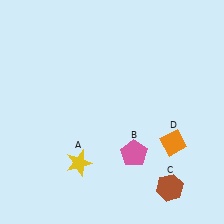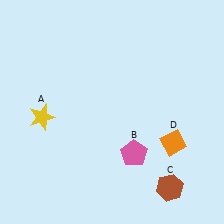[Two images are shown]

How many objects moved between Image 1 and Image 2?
1 object moved between the two images.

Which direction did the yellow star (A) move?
The yellow star (A) moved up.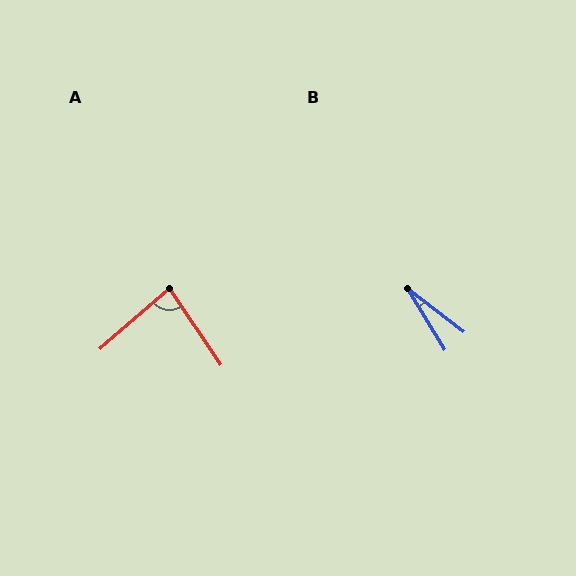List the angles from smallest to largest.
B (22°), A (83°).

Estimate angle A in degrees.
Approximately 83 degrees.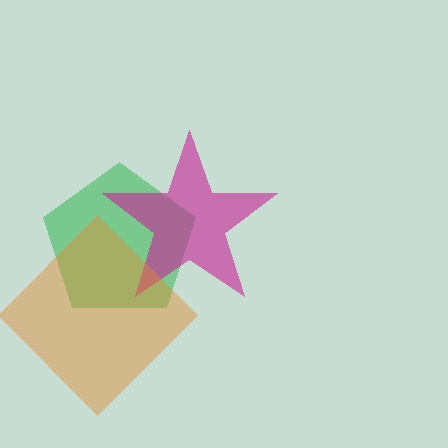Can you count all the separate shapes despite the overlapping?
Yes, there are 3 separate shapes.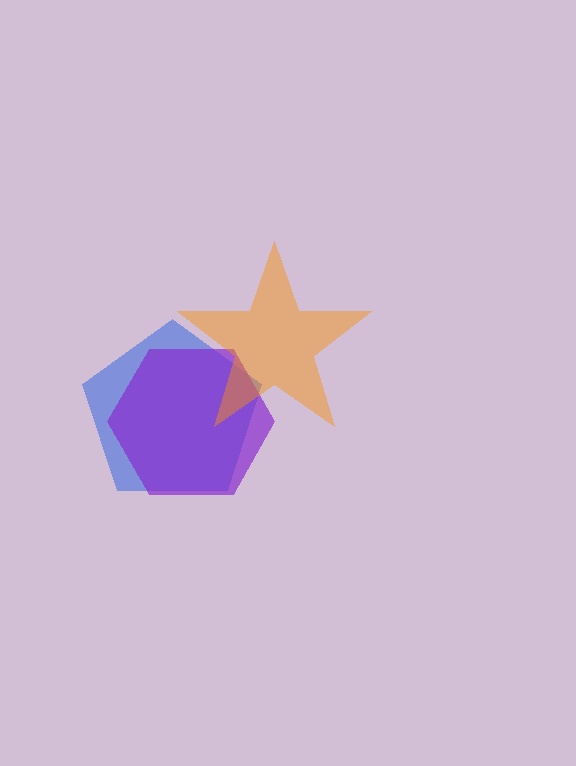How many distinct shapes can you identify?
There are 3 distinct shapes: a blue pentagon, a purple hexagon, an orange star.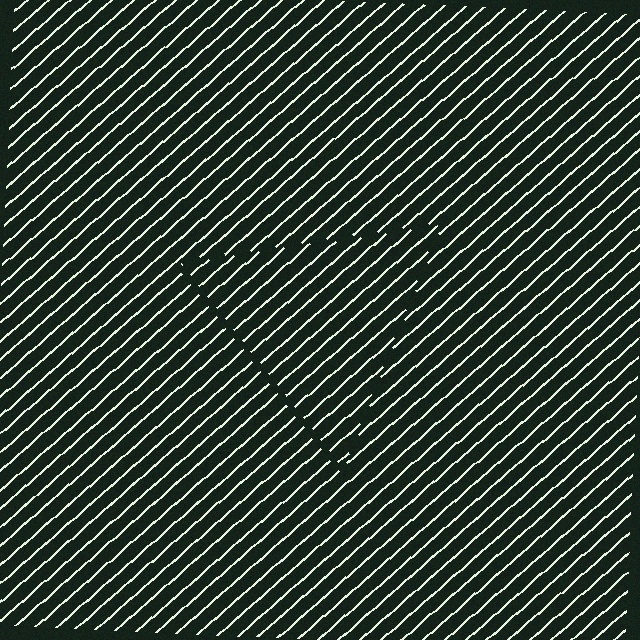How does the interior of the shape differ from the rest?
The interior of the shape contains the same grating, shifted by half a period — the contour is defined by the phase discontinuity where line-ends from the inner and outer gratings abut.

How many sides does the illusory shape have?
3 sides — the line-ends trace a triangle.